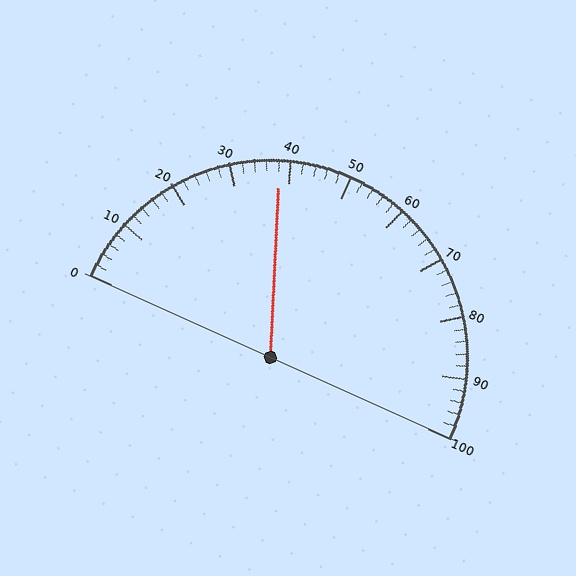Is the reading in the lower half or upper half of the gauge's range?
The reading is in the lower half of the range (0 to 100).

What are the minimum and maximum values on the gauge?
The gauge ranges from 0 to 100.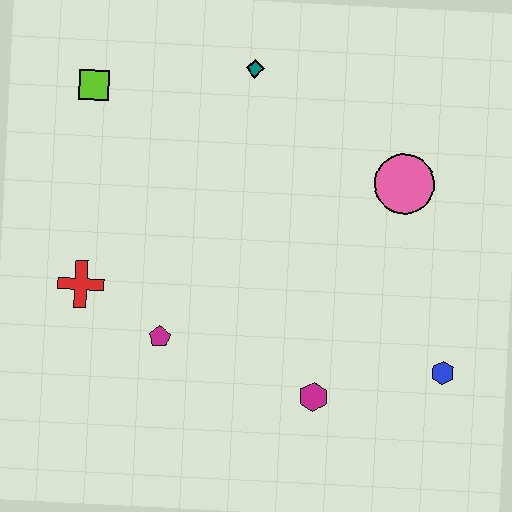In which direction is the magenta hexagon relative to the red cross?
The magenta hexagon is to the right of the red cross.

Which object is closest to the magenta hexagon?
The blue hexagon is closest to the magenta hexagon.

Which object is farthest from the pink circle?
The red cross is farthest from the pink circle.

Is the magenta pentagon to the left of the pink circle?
Yes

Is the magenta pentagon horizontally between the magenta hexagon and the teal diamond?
No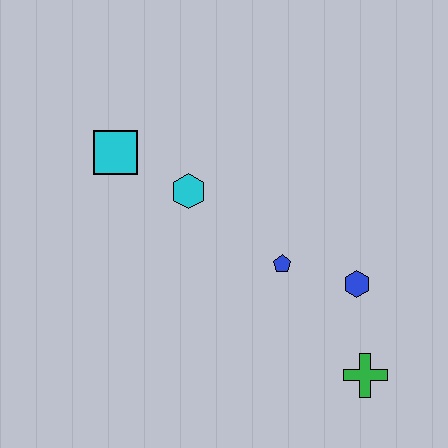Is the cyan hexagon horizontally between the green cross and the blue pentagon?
No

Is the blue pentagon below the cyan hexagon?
Yes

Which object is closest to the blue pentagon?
The blue hexagon is closest to the blue pentagon.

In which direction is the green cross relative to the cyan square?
The green cross is to the right of the cyan square.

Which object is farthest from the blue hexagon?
The cyan square is farthest from the blue hexagon.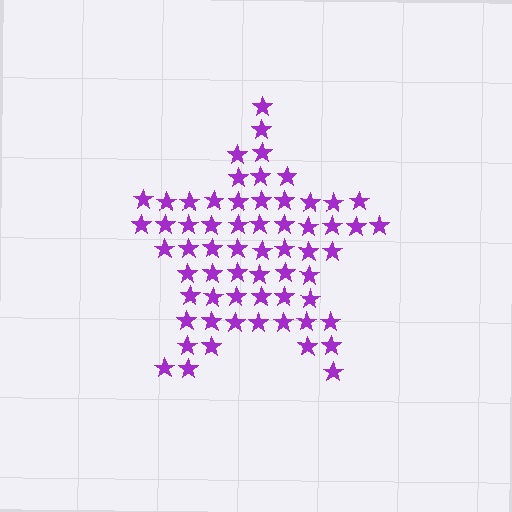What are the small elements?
The small elements are stars.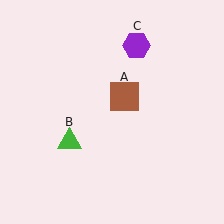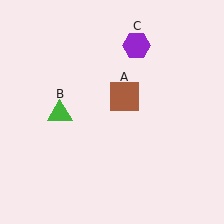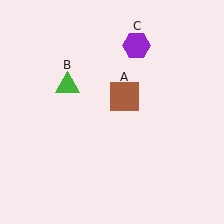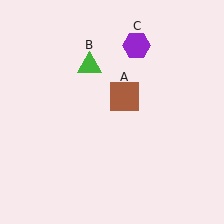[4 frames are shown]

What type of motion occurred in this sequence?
The green triangle (object B) rotated clockwise around the center of the scene.